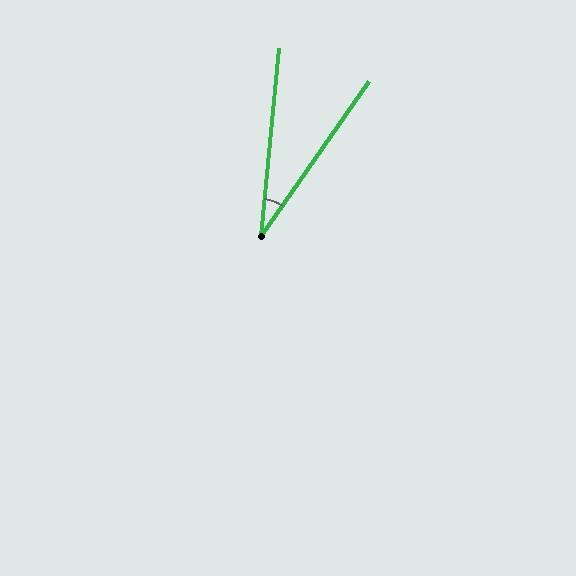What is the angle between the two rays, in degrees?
Approximately 29 degrees.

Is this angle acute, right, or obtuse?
It is acute.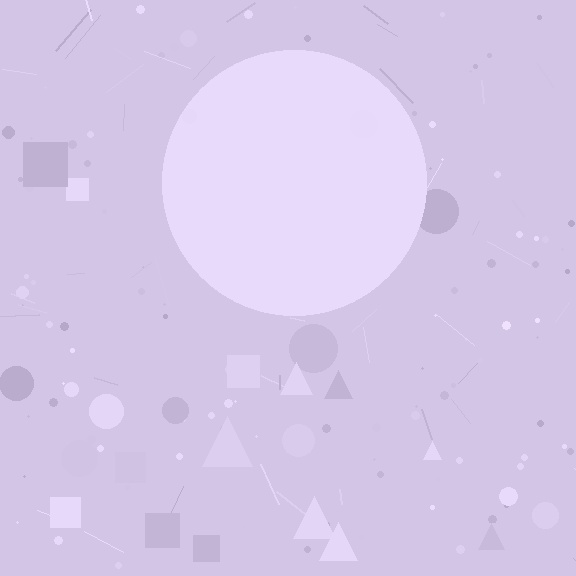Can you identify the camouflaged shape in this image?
The camouflaged shape is a circle.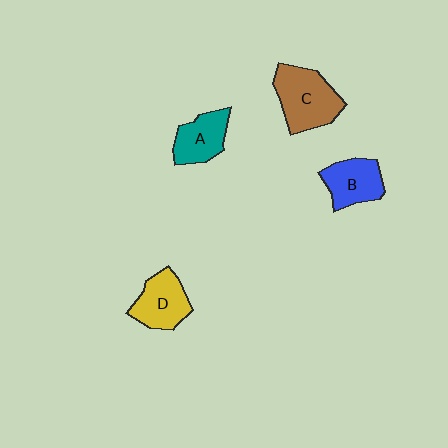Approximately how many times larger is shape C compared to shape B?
Approximately 1.4 times.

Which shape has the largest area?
Shape C (brown).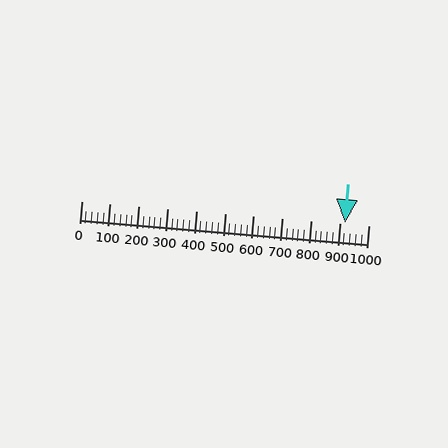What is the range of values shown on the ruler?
The ruler shows values from 0 to 1000.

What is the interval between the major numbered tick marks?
The major tick marks are spaced 100 units apart.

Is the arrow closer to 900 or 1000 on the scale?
The arrow is closer to 900.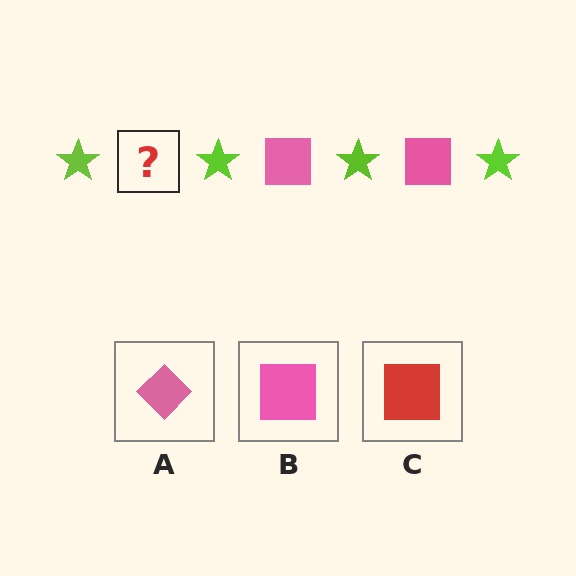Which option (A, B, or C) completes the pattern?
B.